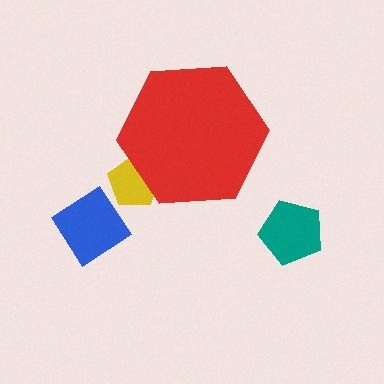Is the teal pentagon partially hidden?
No, the teal pentagon is fully visible.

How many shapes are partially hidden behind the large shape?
1 shape is partially hidden.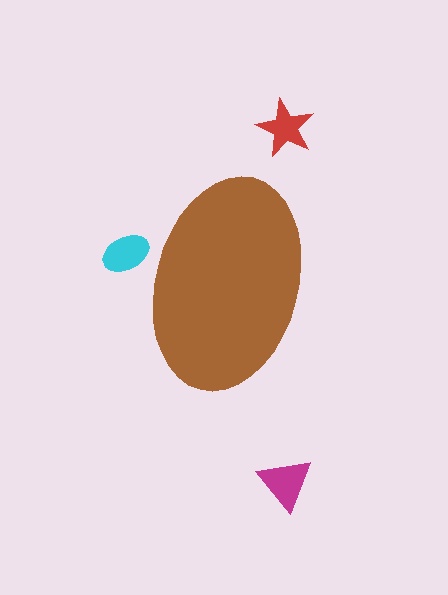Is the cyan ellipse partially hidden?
Yes, the cyan ellipse is partially hidden behind the brown ellipse.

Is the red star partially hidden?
No, the red star is fully visible.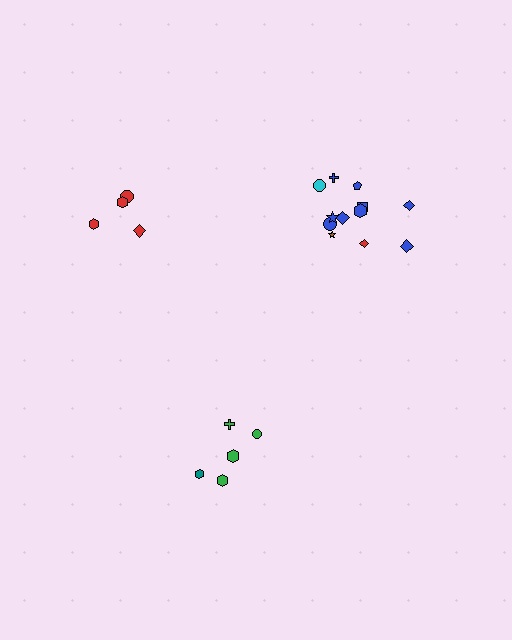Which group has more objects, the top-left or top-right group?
The top-right group.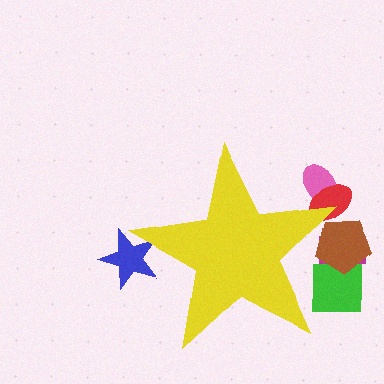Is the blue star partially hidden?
Yes, the blue star is partially hidden behind the yellow star.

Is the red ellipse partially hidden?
Yes, the red ellipse is partially hidden behind the yellow star.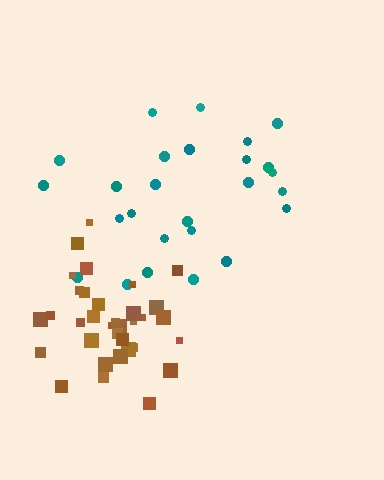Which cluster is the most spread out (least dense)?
Teal.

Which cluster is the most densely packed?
Brown.